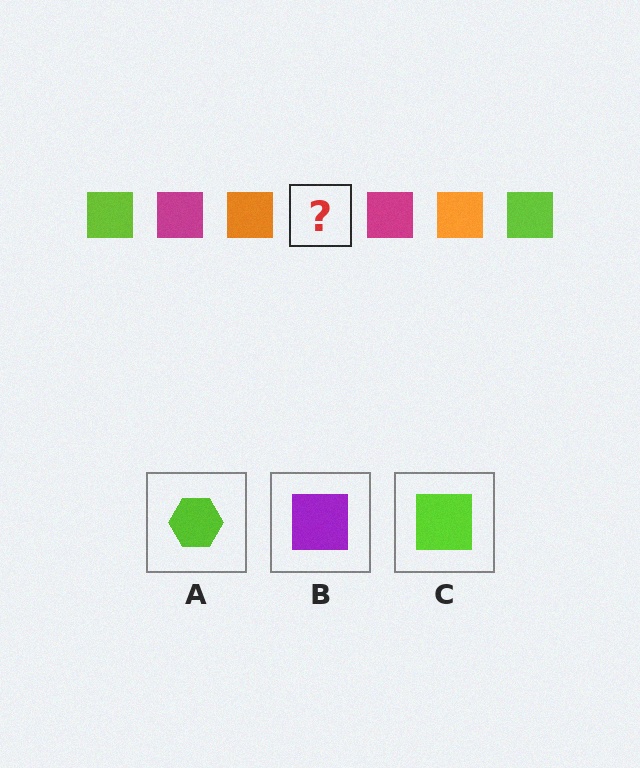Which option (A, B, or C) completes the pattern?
C.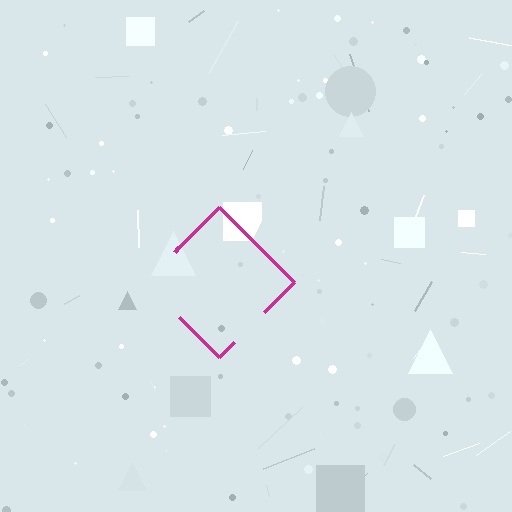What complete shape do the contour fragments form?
The contour fragments form a diamond.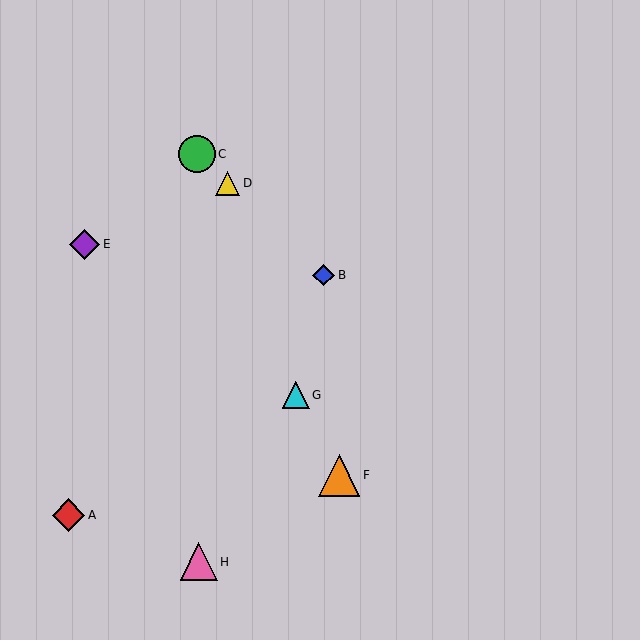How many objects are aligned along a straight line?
3 objects (B, C, D) are aligned along a straight line.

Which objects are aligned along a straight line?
Objects B, C, D are aligned along a straight line.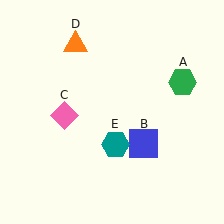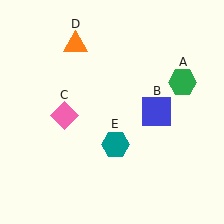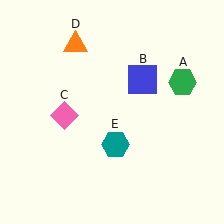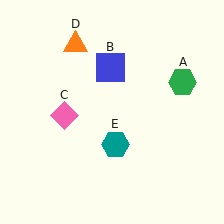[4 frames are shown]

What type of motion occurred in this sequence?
The blue square (object B) rotated counterclockwise around the center of the scene.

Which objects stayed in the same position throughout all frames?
Green hexagon (object A) and pink diamond (object C) and orange triangle (object D) and teal hexagon (object E) remained stationary.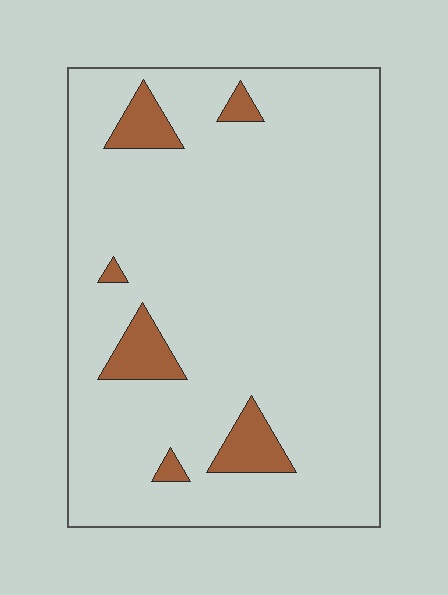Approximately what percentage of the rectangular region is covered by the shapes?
Approximately 10%.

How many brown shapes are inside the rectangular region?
6.